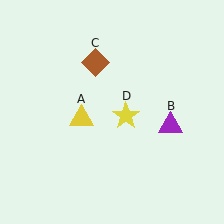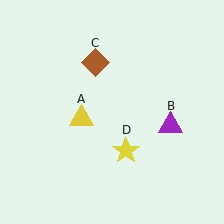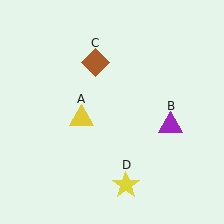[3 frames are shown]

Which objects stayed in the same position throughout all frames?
Yellow triangle (object A) and purple triangle (object B) and brown diamond (object C) remained stationary.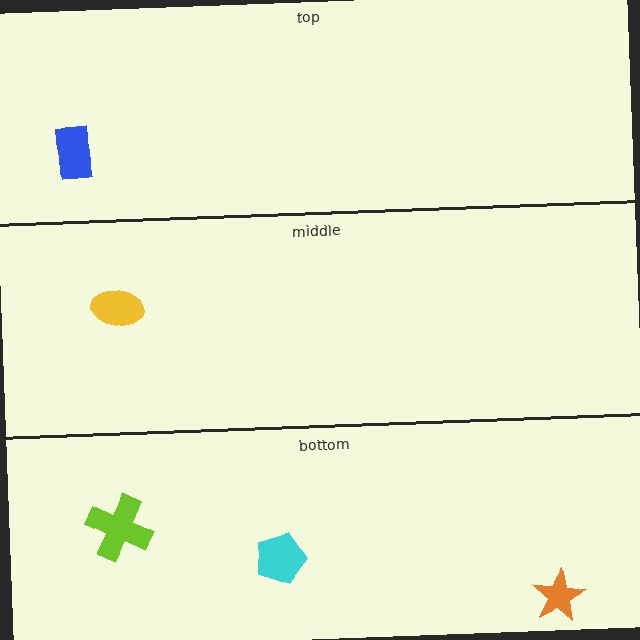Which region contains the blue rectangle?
The top region.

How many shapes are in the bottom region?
3.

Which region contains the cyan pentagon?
The bottom region.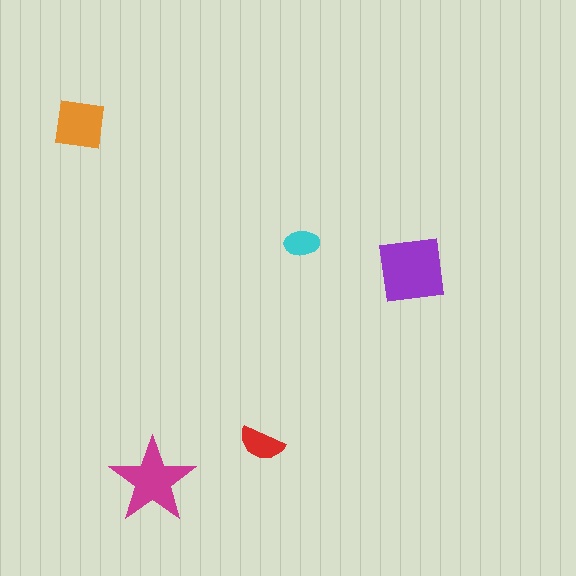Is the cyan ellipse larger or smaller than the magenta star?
Smaller.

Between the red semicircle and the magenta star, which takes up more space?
The magenta star.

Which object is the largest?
The purple square.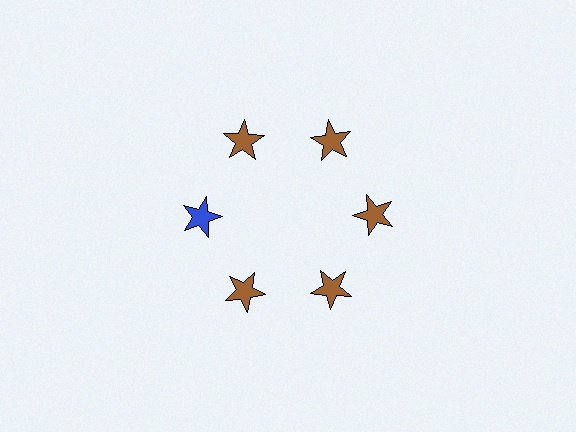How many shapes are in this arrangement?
There are 6 shapes arranged in a ring pattern.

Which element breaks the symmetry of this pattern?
The blue star at roughly the 9 o'clock position breaks the symmetry. All other shapes are brown stars.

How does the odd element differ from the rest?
It has a different color: blue instead of brown.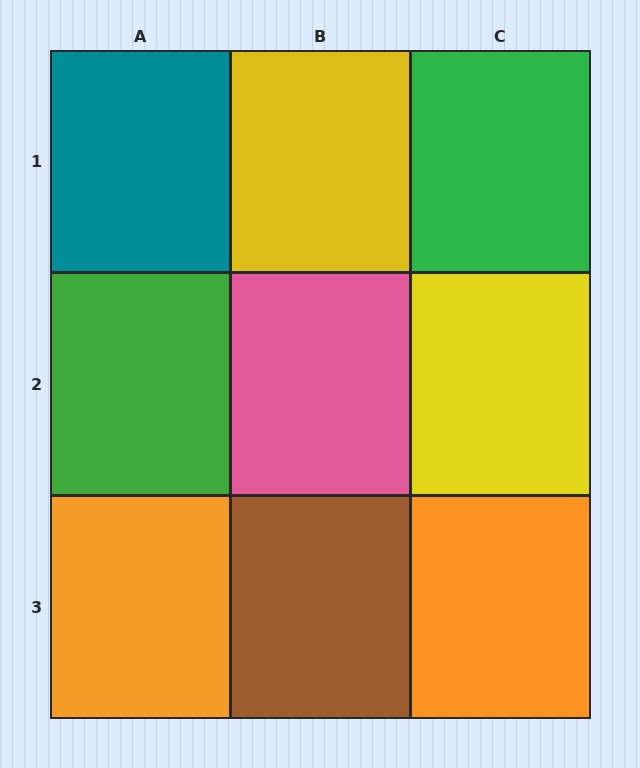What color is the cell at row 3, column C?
Orange.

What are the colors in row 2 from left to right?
Green, pink, yellow.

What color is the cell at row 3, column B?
Brown.